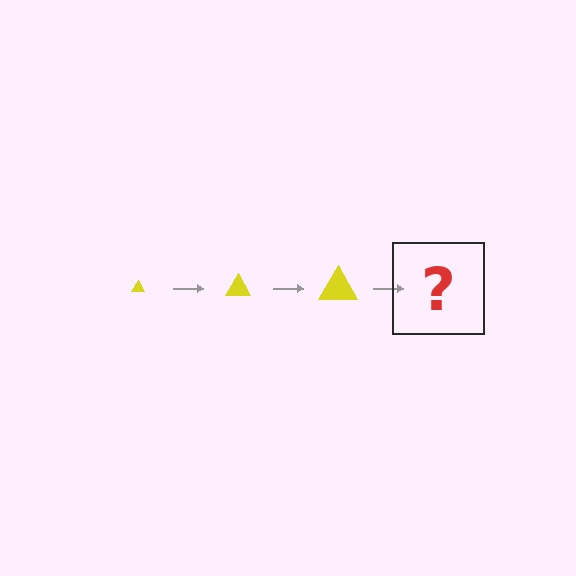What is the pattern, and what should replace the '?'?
The pattern is that the triangle gets progressively larger each step. The '?' should be a yellow triangle, larger than the previous one.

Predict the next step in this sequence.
The next step is a yellow triangle, larger than the previous one.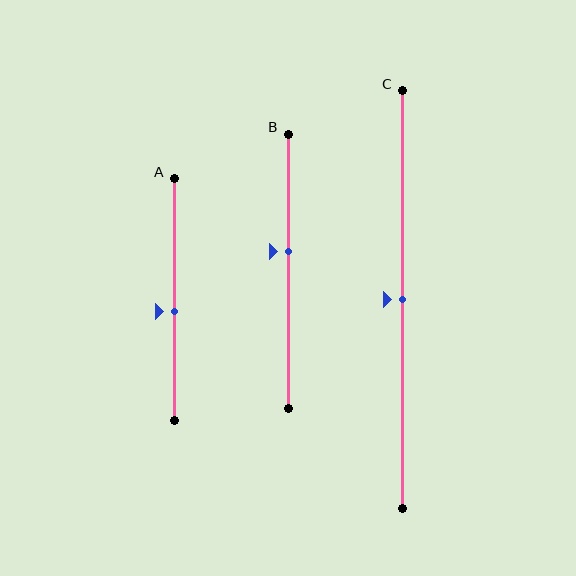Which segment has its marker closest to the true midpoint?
Segment C has its marker closest to the true midpoint.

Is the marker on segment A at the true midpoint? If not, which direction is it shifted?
No, the marker on segment A is shifted downward by about 5% of the segment length.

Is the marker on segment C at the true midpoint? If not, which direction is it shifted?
Yes, the marker on segment C is at the true midpoint.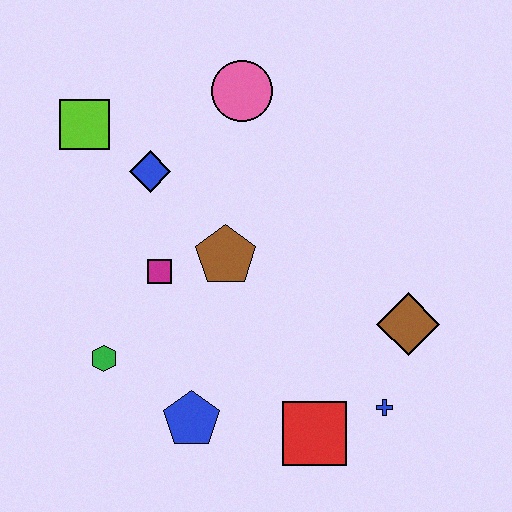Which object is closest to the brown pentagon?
The magenta square is closest to the brown pentagon.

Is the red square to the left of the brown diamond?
Yes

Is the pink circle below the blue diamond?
No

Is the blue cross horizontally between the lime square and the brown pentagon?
No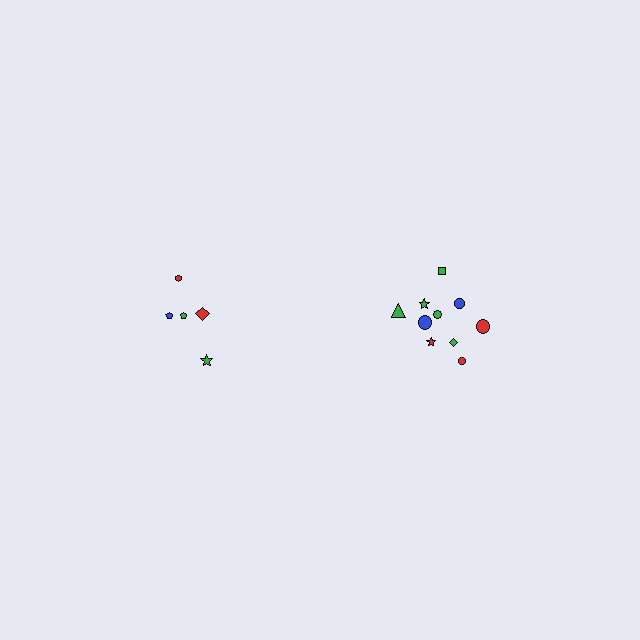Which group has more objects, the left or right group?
The right group.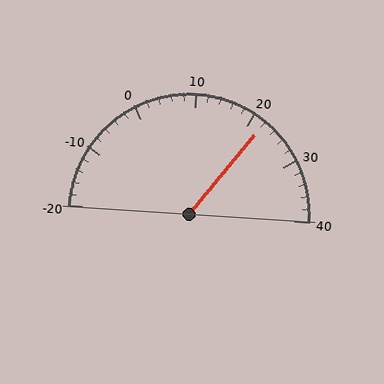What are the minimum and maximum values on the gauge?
The gauge ranges from -20 to 40.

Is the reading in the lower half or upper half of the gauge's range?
The reading is in the upper half of the range (-20 to 40).